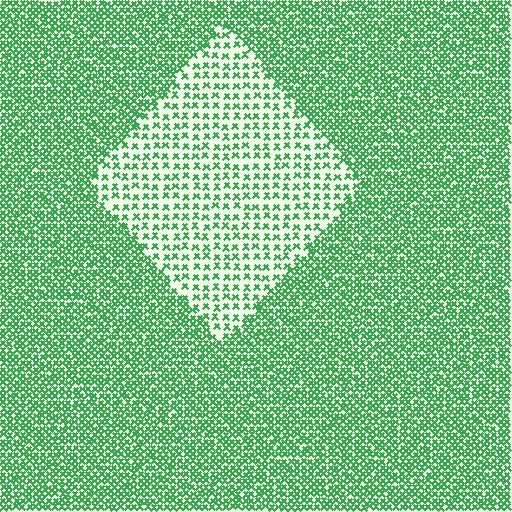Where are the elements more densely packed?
The elements are more densely packed outside the diamond boundary.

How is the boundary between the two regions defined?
The boundary is defined by a change in element density (approximately 2.4x ratio). All elements are the same color, size, and shape.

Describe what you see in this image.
The image contains small green elements arranged at two different densities. A diamond-shaped region is visible where the elements are less densely packed than the surrounding area.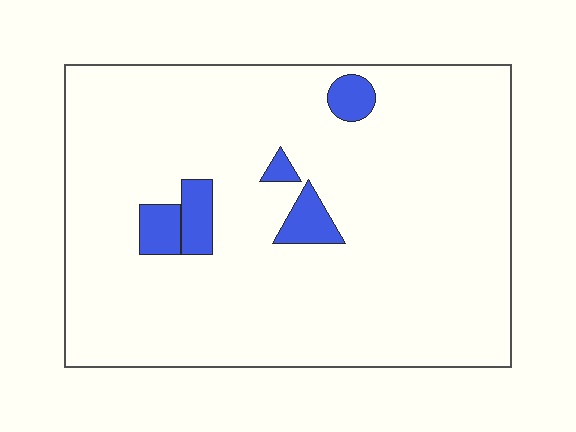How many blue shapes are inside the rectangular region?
5.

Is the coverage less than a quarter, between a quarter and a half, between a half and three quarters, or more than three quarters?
Less than a quarter.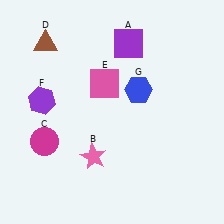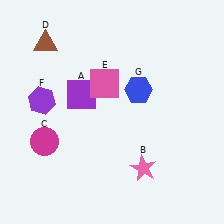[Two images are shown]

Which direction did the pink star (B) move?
The pink star (B) moved right.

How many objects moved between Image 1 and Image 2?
2 objects moved between the two images.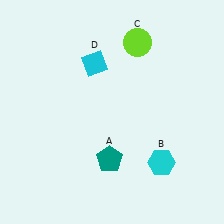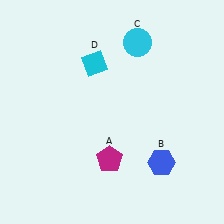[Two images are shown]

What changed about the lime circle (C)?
In Image 1, C is lime. In Image 2, it changed to cyan.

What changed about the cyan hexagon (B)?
In Image 1, B is cyan. In Image 2, it changed to blue.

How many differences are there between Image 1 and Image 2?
There are 3 differences between the two images.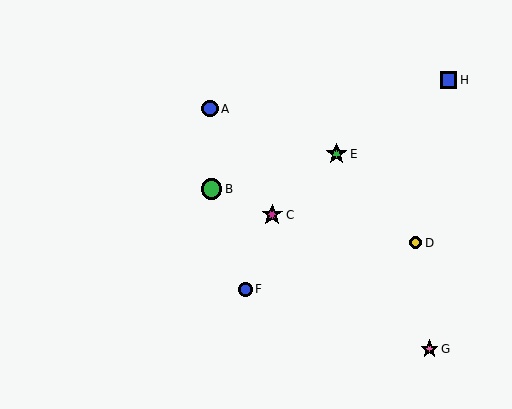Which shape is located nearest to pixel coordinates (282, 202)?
The magenta star (labeled C) at (272, 215) is nearest to that location.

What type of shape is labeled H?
Shape H is a blue square.